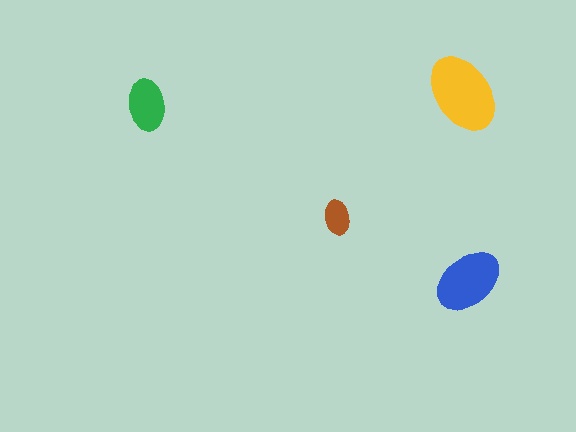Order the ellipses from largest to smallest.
the yellow one, the blue one, the green one, the brown one.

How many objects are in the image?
There are 4 objects in the image.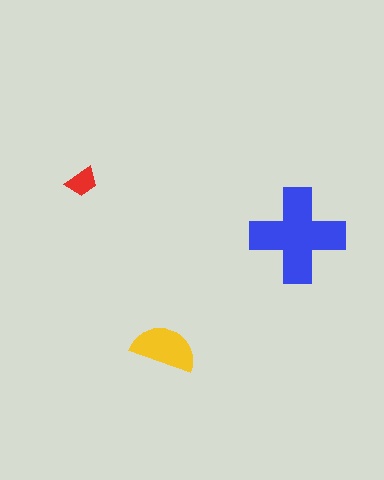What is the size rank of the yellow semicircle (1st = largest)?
2nd.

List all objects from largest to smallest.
The blue cross, the yellow semicircle, the red trapezoid.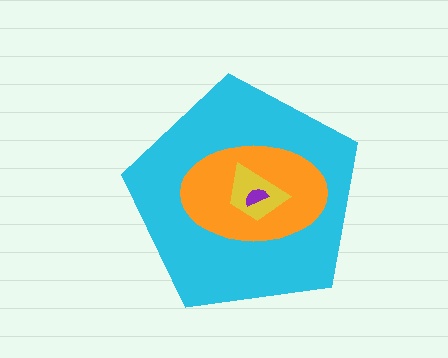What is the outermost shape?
The cyan pentagon.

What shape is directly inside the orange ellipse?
The yellow trapezoid.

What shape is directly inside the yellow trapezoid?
The purple semicircle.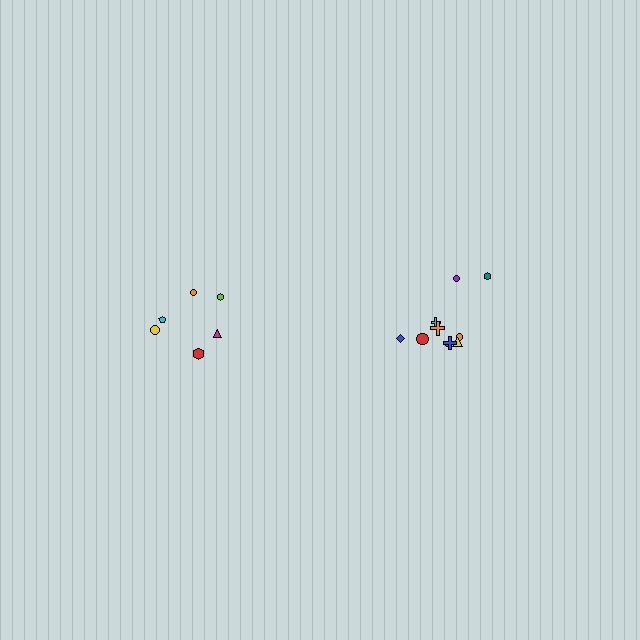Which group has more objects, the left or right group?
The right group.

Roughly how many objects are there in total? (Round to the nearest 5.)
Roughly 15 objects in total.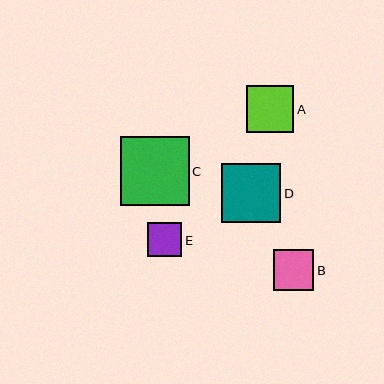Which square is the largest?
Square C is the largest with a size of approximately 69 pixels.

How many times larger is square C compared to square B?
Square C is approximately 1.7 times the size of square B.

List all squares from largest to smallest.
From largest to smallest: C, D, A, B, E.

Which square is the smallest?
Square E is the smallest with a size of approximately 34 pixels.